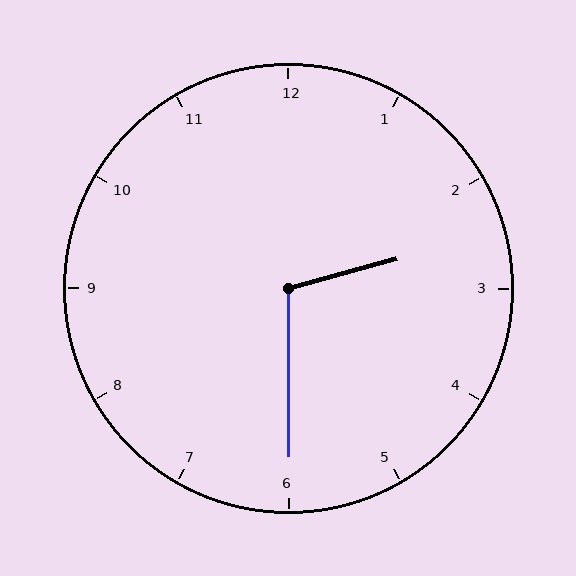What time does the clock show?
2:30.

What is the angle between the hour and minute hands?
Approximately 105 degrees.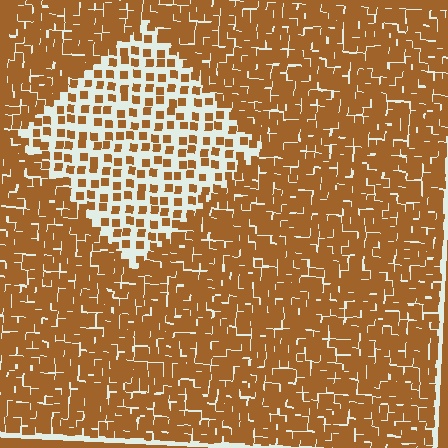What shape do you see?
I see a diamond.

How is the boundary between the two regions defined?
The boundary is defined by a change in element density (approximately 2.5x ratio). All elements are the same color, size, and shape.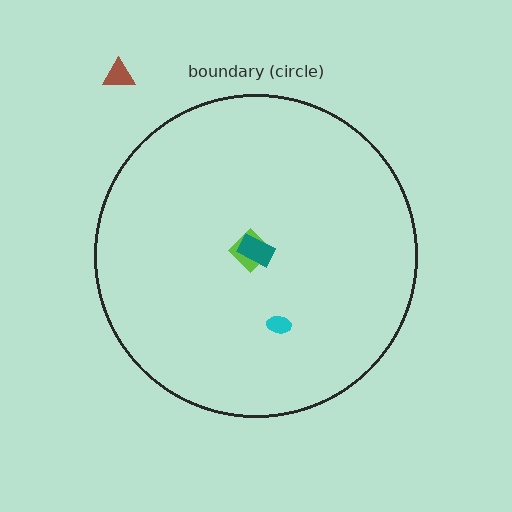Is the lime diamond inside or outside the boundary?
Inside.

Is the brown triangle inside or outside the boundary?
Outside.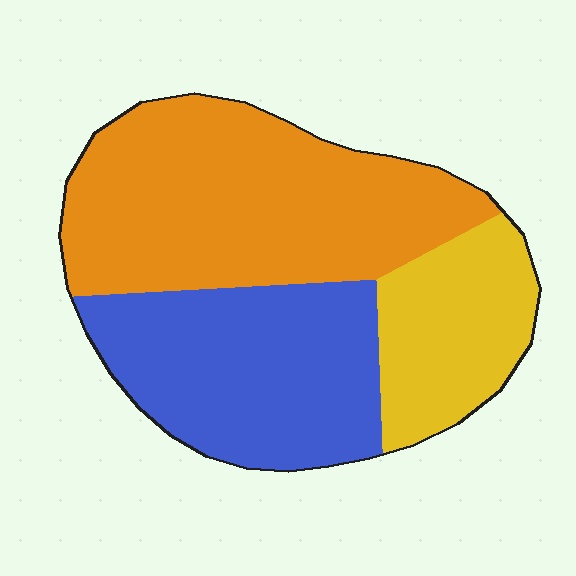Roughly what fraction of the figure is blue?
Blue takes up between a third and a half of the figure.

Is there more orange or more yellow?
Orange.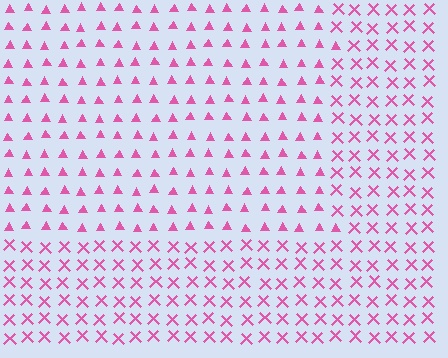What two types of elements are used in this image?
The image uses triangles inside the rectangle region and X marks outside it.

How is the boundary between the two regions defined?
The boundary is defined by a change in element shape: triangles inside vs. X marks outside. All elements share the same color and spacing.